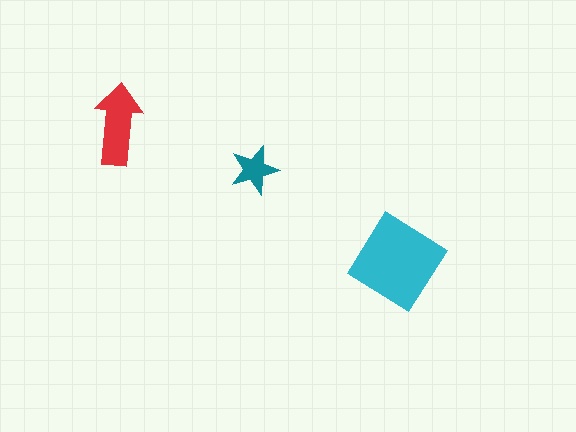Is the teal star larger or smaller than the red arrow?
Smaller.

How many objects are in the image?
There are 3 objects in the image.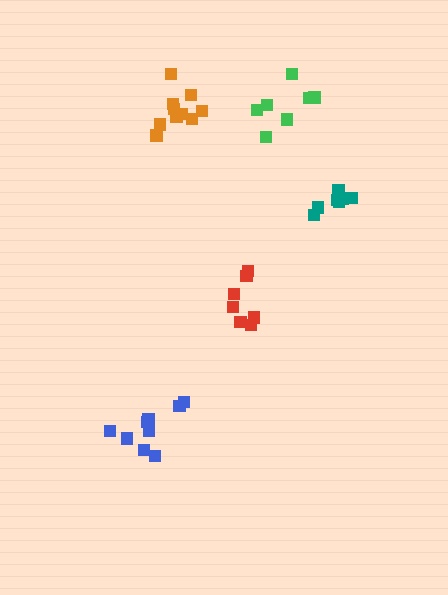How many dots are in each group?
Group 1: 7 dots, Group 2: 7 dots, Group 3: 8 dots, Group 4: 10 dots, Group 5: 9 dots (41 total).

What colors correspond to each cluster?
The clusters are colored: green, teal, red, orange, blue.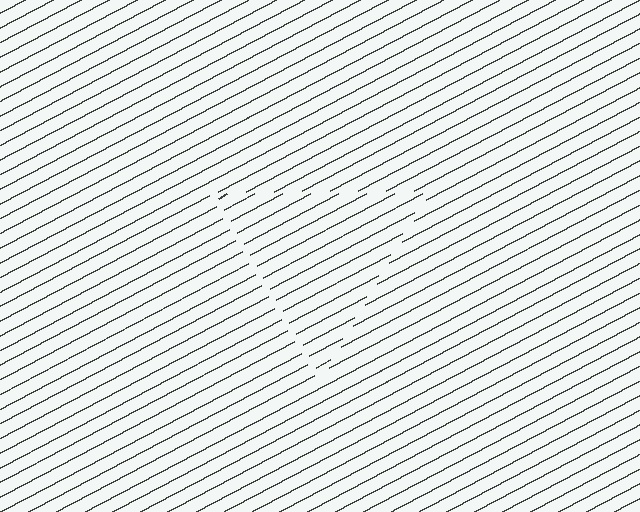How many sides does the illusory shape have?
3 sides — the line-ends trace a triangle.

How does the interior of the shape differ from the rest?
The interior of the shape contains the same grating, shifted by half a period — the contour is defined by the phase discontinuity where line-ends from the inner and outer gratings abut.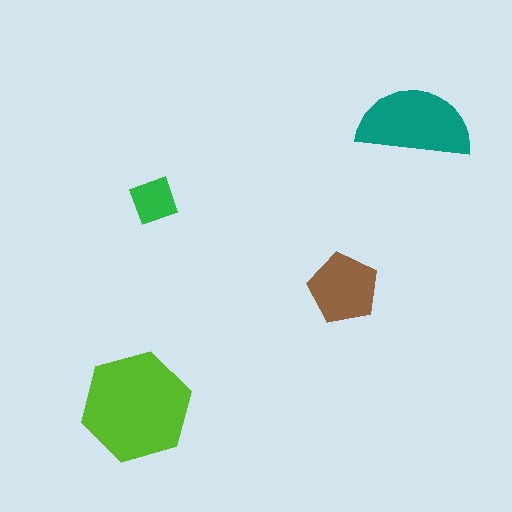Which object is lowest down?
The lime hexagon is bottommost.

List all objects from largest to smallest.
The lime hexagon, the teal semicircle, the brown pentagon, the green diamond.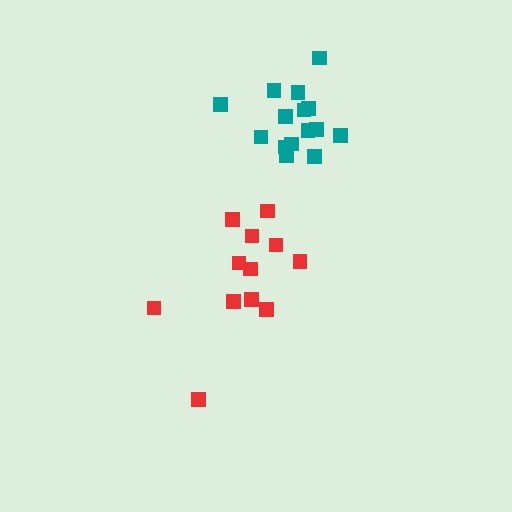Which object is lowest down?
The red cluster is bottommost.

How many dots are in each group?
Group 1: 15 dots, Group 2: 12 dots (27 total).